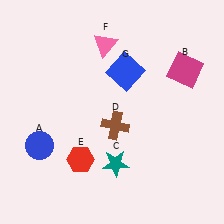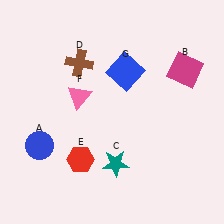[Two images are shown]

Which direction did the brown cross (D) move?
The brown cross (D) moved up.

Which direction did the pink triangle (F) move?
The pink triangle (F) moved down.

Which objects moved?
The objects that moved are: the brown cross (D), the pink triangle (F).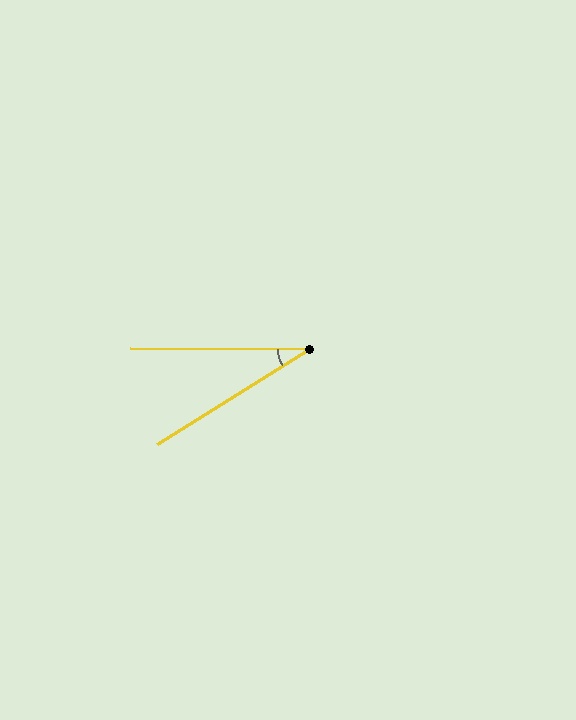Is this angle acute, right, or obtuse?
It is acute.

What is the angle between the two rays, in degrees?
Approximately 33 degrees.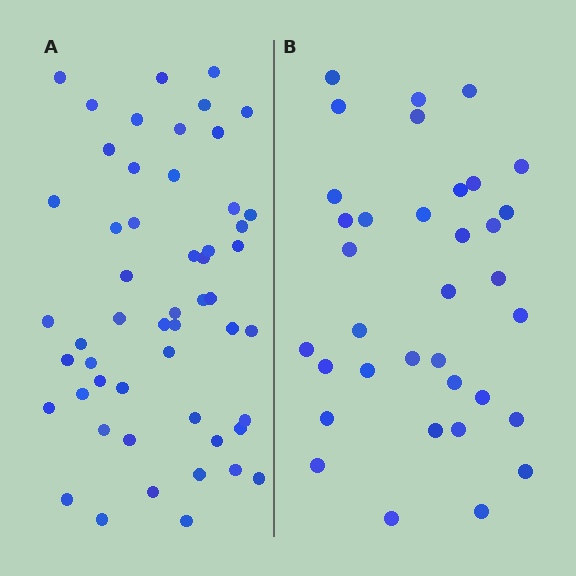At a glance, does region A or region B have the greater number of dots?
Region A (the left region) has more dots.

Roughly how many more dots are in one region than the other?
Region A has approximately 20 more dots than region B.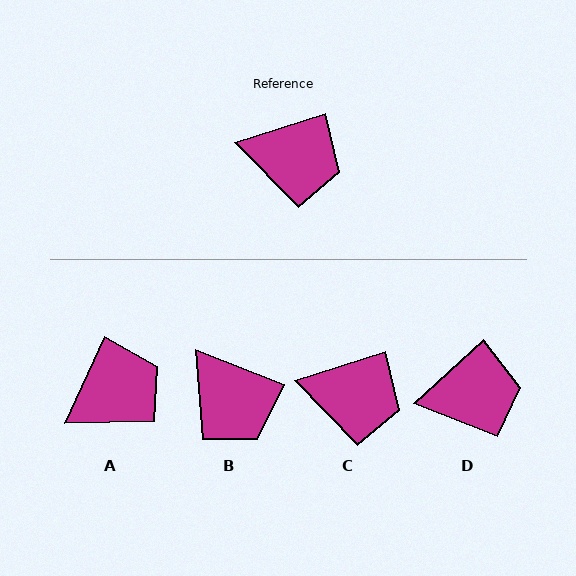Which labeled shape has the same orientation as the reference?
C.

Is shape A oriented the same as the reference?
No, it is off by about 47 degrees.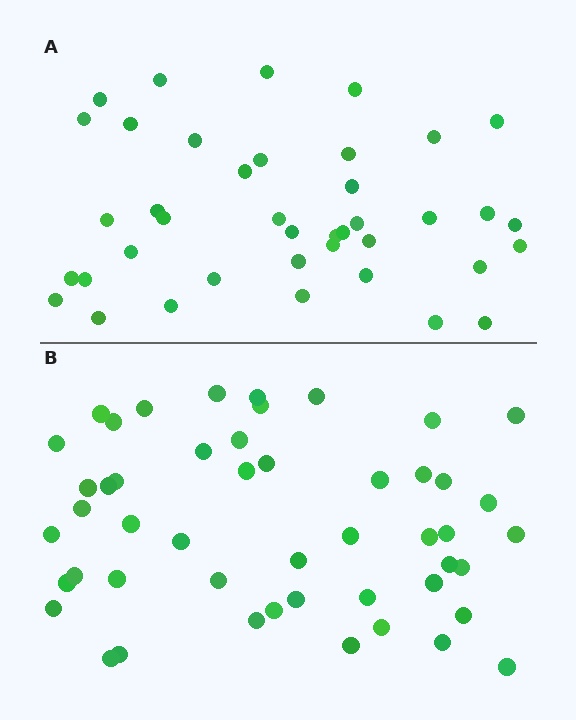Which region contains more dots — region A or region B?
Region B (the bottom region) has more dots.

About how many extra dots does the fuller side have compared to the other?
Region B has roughly 8 or so more dots than region A.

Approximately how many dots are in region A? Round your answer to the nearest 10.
About 40 dots.